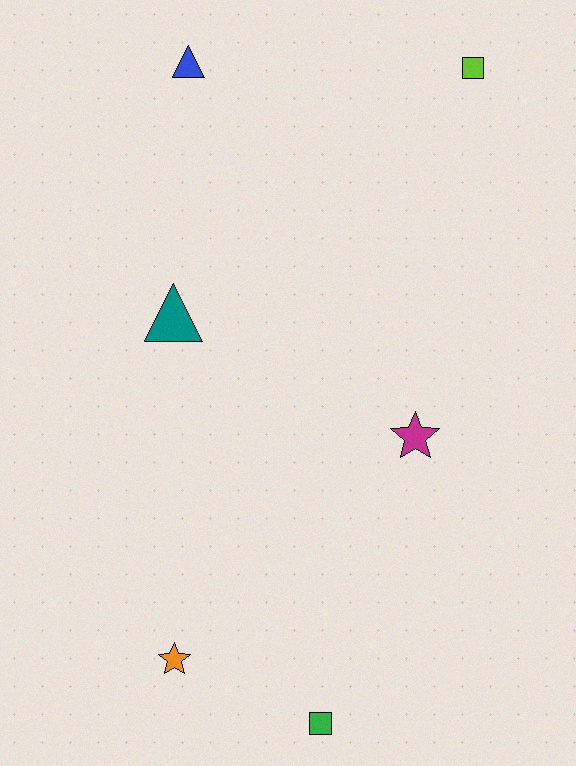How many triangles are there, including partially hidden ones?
There are 2 triangles.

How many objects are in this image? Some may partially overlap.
There are 6 objects.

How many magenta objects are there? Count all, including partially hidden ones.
There is 1 magenta object.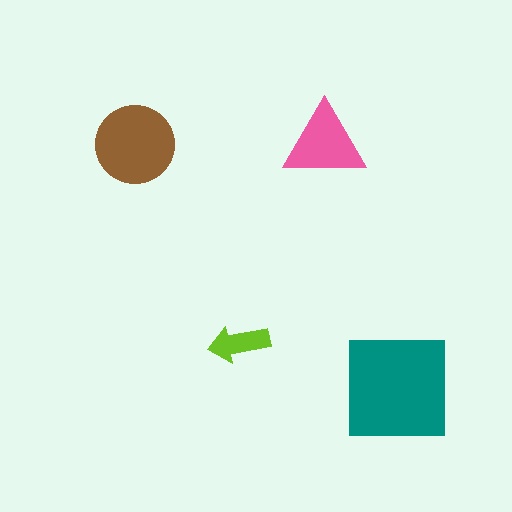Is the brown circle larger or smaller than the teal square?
Smaller.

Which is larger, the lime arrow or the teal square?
The teal square.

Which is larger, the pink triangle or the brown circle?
The brown circle.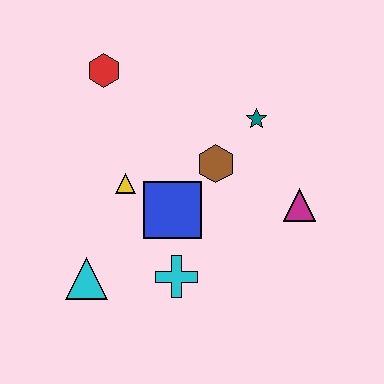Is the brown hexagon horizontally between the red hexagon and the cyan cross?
No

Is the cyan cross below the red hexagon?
Yes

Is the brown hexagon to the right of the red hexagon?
Yes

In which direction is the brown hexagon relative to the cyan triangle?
The brown hexagon is to the right of the cyan triangle.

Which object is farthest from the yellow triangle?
The magenta triangle is farthest from the yellow triangle.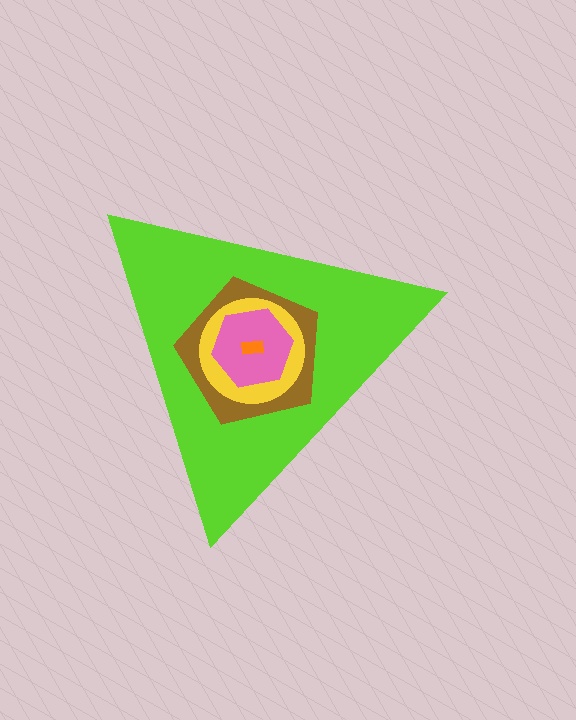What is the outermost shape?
The lime triangle.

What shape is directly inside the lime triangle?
The brown pentagon.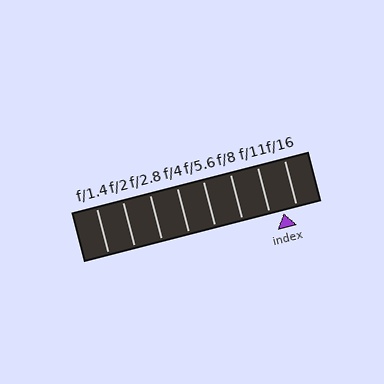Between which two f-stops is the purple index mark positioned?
The index mark is between f/11 and f/16.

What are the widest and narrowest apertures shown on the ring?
The widest aperture shown is f/1.4 and the narrowest is f/16.